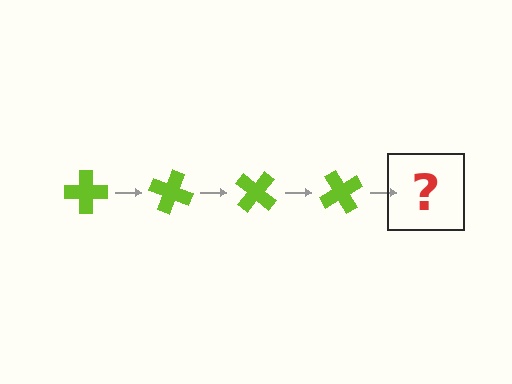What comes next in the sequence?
The next element should be a lime cross rotated 80 degrees.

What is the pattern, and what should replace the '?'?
The pattern is that the cross rotates 20 degrees each step. The '?' should be a lime cross rotated 80 degrees.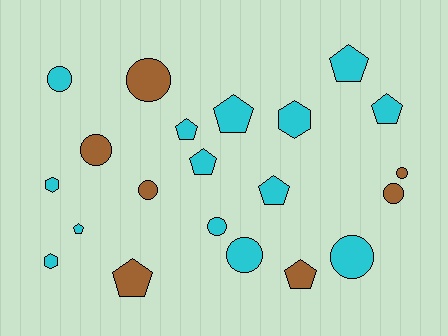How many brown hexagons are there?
There are no brown hexagons.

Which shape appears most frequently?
Pentagon, with 9 objects.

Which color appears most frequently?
Cyan, with 14 objects.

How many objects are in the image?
There are 21 objects.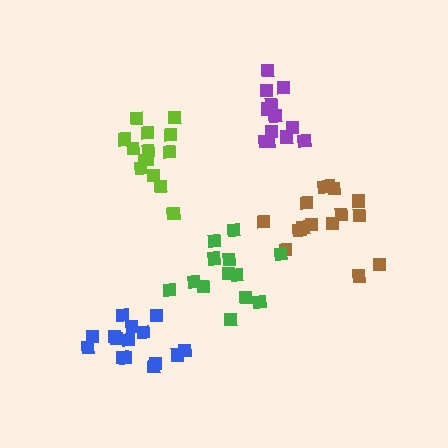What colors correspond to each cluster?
The clusters are colored: brown, lime, green, blue, purple.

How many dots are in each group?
Group 1: 15 dots, Group 2: 14 dots, Group 3: 13 dots, Group 4: 15 dots, Group 5: 12 dots (69 total).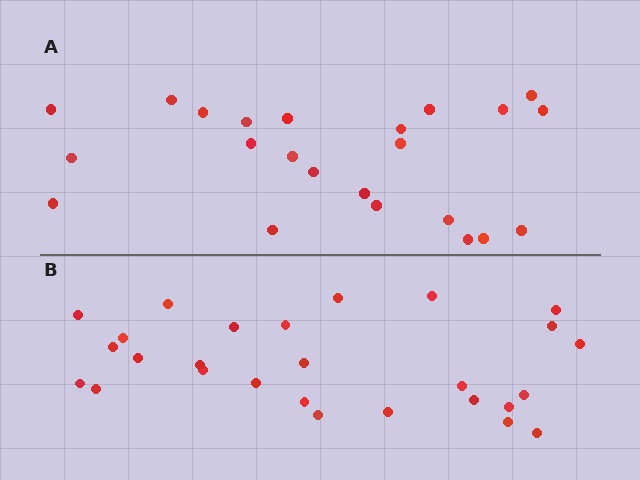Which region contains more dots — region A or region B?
Region B (the bottom region) has more dots.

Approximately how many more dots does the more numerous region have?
Region B has about 4 more dots than region A.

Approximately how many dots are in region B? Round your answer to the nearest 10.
About 30 dots. (The exact count is 27, which rounds to 30.)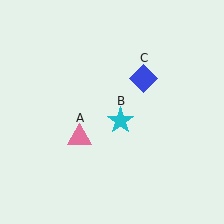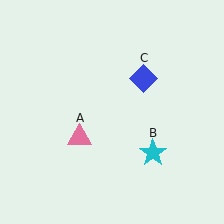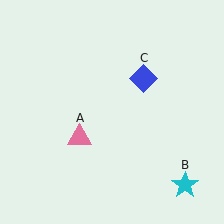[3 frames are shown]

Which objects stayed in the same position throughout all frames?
Pink triangle (object A) and blue diamond (object C) remained stationary.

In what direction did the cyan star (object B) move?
The cyan star (object B) moved down and to the right.